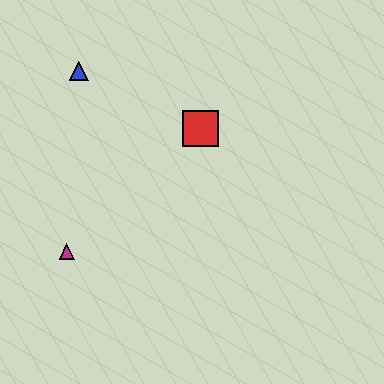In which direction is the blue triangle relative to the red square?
The blue triangle is to the left of the red square.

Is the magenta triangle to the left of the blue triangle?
Yes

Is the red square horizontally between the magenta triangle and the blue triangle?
No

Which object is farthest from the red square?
The magenta triangle is farthest from the red square.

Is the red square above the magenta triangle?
Yes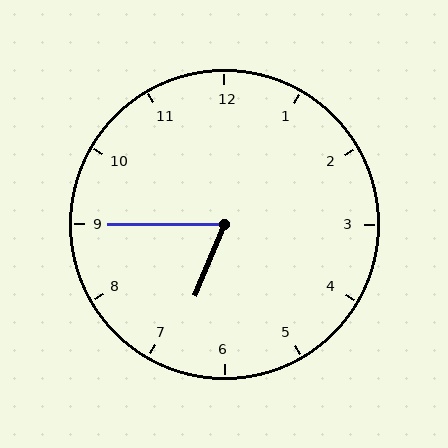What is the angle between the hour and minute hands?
Approximately 68 degrees.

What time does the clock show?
6:45.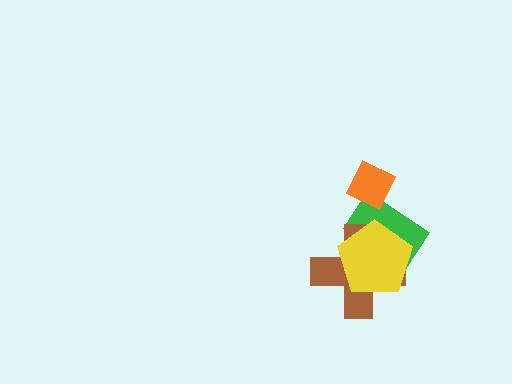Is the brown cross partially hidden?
Yes, it is partially covered by another shape.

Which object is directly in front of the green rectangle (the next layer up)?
The brown cross is directly in front of the green rectangle.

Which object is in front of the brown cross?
The yellow pentagon is in front of the brown cross.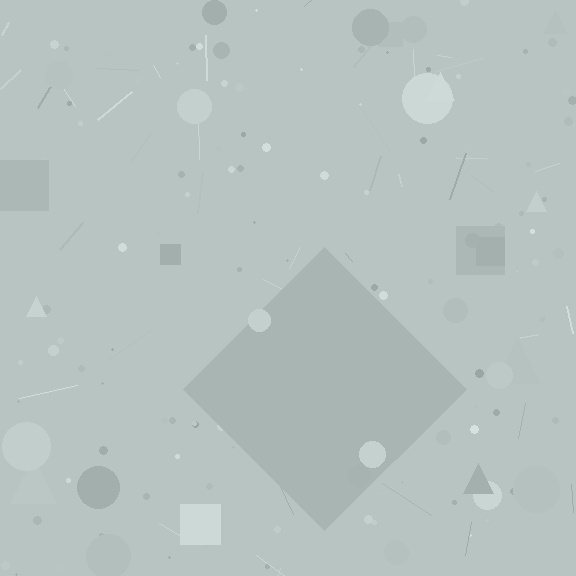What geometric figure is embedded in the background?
A diamond is embedded in the background.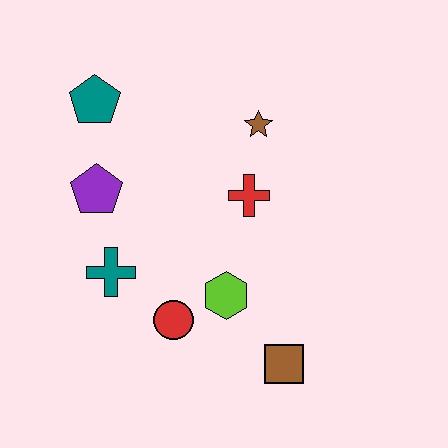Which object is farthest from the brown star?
The brown square is farthest from the brown star.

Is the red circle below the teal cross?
Yes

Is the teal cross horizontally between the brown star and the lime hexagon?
No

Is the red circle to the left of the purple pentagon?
No